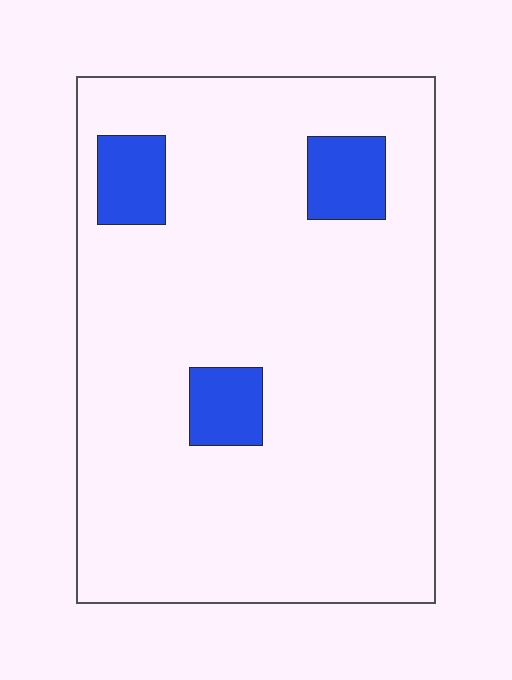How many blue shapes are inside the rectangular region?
3.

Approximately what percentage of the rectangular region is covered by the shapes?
Approximately 10%.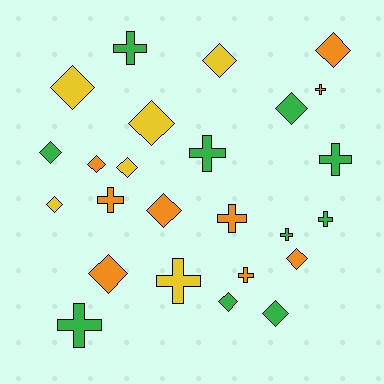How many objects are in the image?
There are 25 objects.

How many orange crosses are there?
There are 4 orange crosses.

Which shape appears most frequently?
Diamond, with 14 objects.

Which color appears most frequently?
Green, with 10 objects.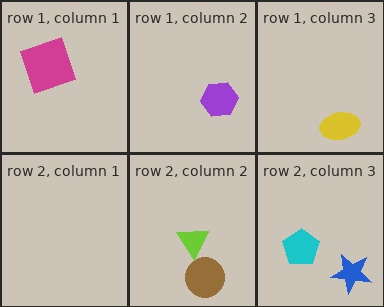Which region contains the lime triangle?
The row 2, column 2 region.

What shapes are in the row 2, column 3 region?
The blue star, the cyan pentagon.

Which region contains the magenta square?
The row 1, column 1 region.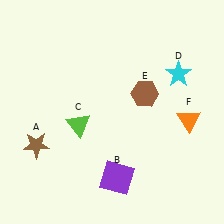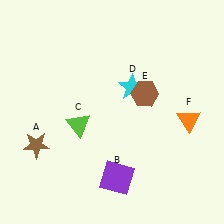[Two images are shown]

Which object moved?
The cyan star (D) moved left.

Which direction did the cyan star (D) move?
The cyan star (D) moved left.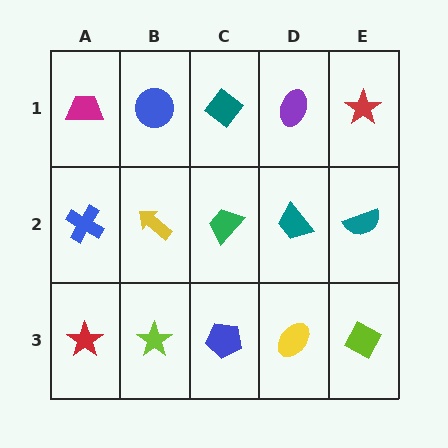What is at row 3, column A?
A red star.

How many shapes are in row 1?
5 shapes.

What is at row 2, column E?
A teal semicircle.